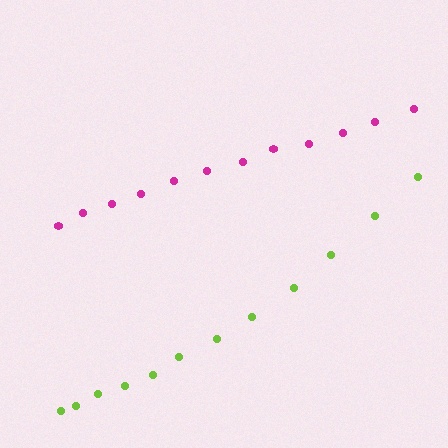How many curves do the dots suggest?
There are 2 distinct paths.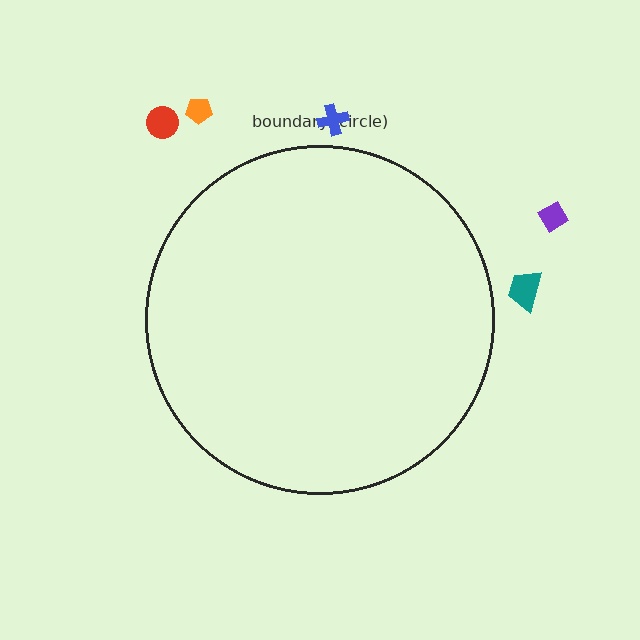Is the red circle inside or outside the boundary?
Outside.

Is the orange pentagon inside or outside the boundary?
Outside.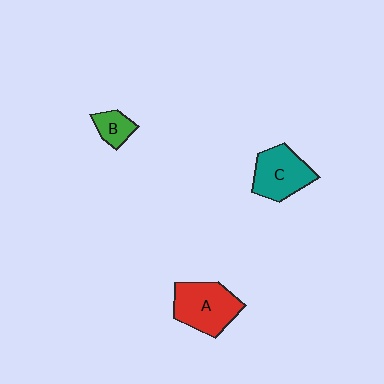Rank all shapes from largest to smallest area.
From largest to smallest: A (red), C (teal), B (green).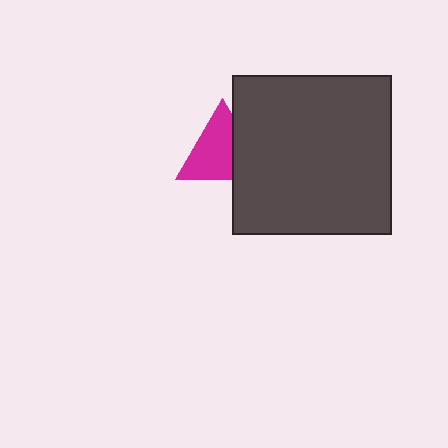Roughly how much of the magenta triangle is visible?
Most of it is visible (roughly 67%).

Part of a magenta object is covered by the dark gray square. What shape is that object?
It is a triangle.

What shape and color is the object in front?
The object in front is a dark gray square.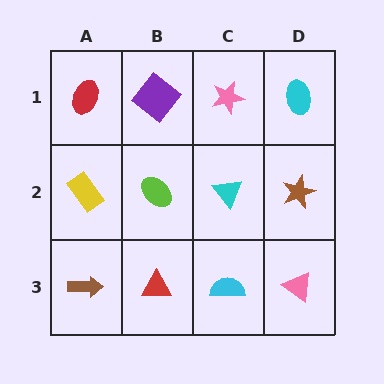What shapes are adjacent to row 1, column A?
A yellow rectangle (row 2, column A), a purple diamond (row 1, column B).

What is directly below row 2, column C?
A cyan semicircle.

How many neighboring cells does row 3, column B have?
3.